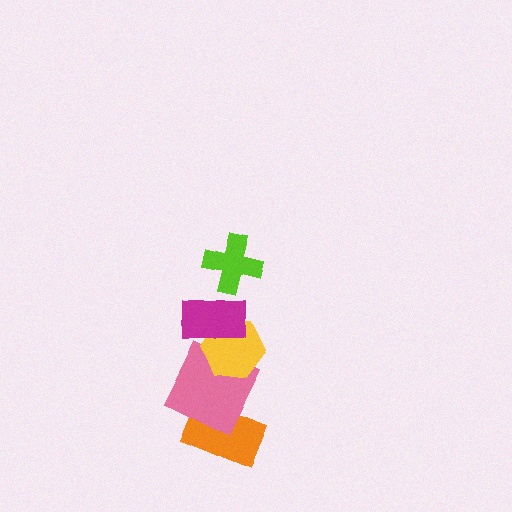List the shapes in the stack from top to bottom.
From top to bottom: the lime cross, the magenta rectangle, the yellow hexagon, the pink square, the orange rectangle.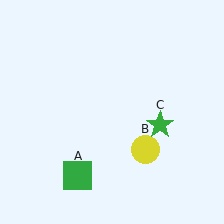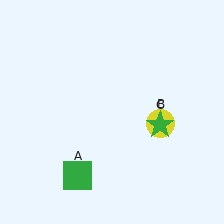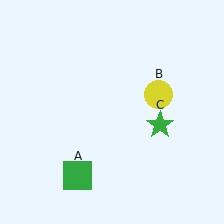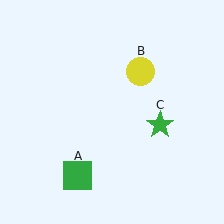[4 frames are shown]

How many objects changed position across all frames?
1 object changed position: yellow circle (object B).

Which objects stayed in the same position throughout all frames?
Green square (object A) and green star (object C) remained stationary.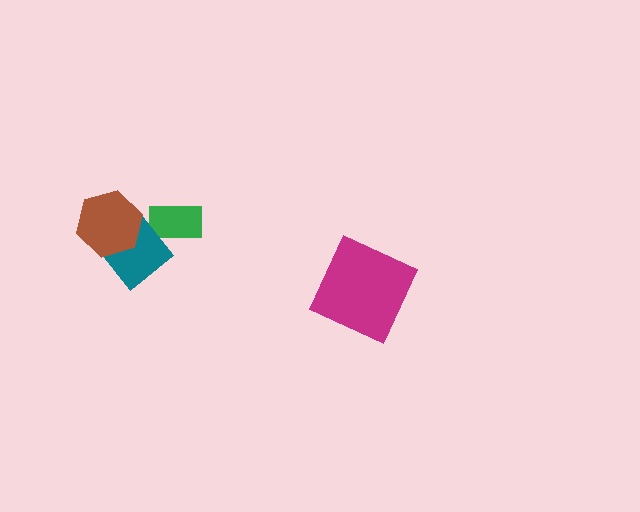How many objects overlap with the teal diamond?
2 objects overlap with the teal diamond.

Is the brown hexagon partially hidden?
No, no other shape covers it.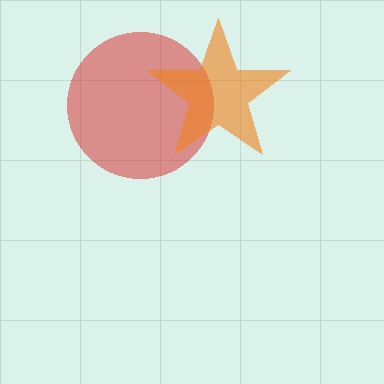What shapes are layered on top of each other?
The layered shapes are: a red circle, an orange star.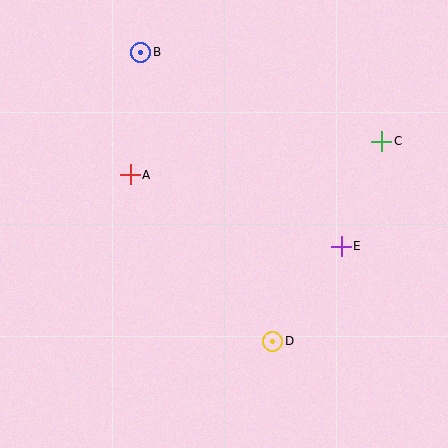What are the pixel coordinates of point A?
Point A is at (130, 175).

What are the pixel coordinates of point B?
Point B is at (141, 52).